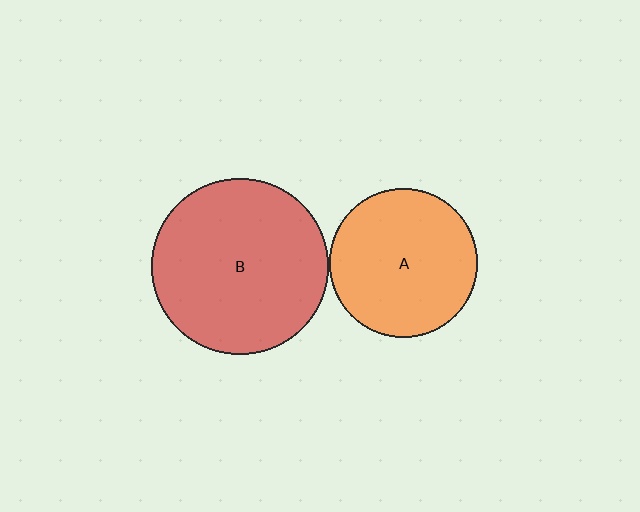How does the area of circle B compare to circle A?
Approximately 1.4 times.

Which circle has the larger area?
Circle B (red).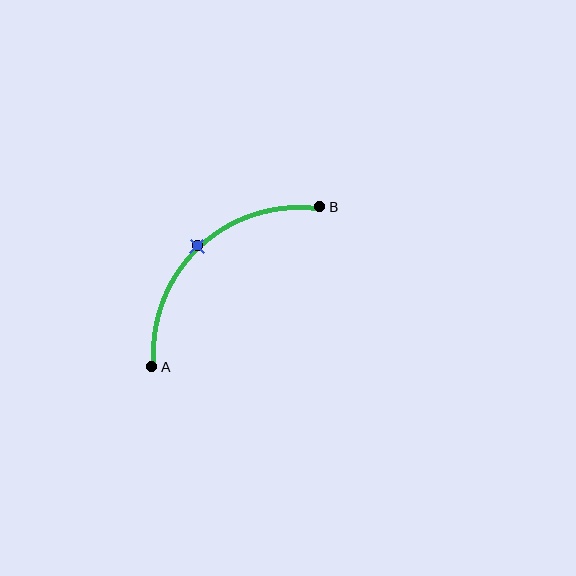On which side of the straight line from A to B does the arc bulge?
The arc bulges above and to the left of the straight line connecting A and B.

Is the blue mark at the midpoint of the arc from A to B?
Yes. The blue mark lies on the arc at equal arc-length from both A and B — it is the arc midpoint.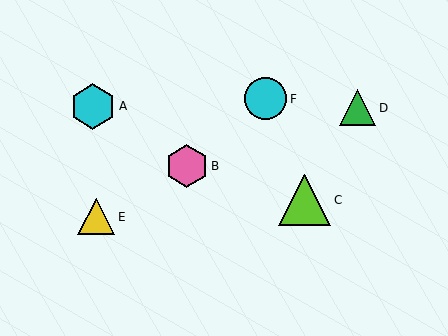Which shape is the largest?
The lime triangle (labeled C) is the largest.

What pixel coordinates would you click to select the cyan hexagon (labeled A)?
Click at (93, 106) to select the cyan hexagon A.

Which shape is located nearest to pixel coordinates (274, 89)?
The cyan circle (labeled F) at (266, 99) is nearest to that location.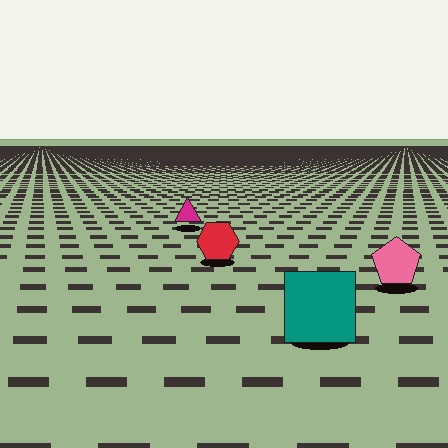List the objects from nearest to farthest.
From nearest to farthest: the teal square, the pink pentagon, the red hexagon, the magenta triangle.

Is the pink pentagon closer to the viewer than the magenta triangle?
Yes. The pink pentagon is closer — you can tell from the texture gradient: the ground texture is coarser near it.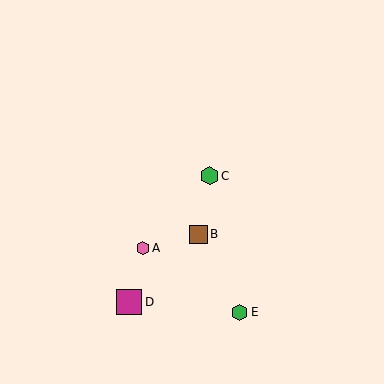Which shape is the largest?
The magenta square (labeled D) is the largest.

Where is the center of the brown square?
The center of the brown square is at (198, 234).